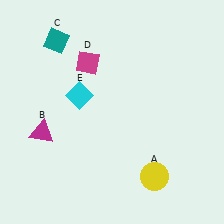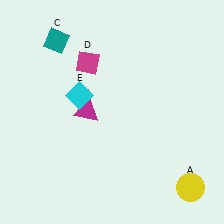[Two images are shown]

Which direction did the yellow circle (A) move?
The yellow circle (A) moved right.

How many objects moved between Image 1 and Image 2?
2 objects moved between the two images.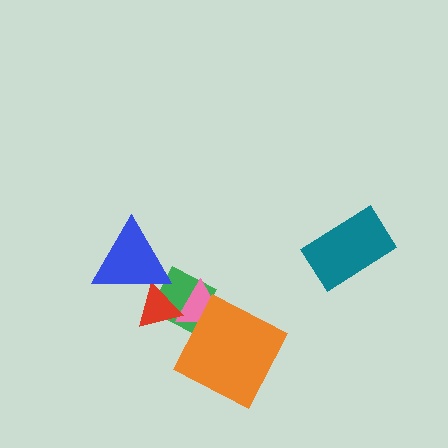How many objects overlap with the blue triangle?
2 objects overlap with the blue triangle.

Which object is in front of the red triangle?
The blue triangle is in front of the red triangle.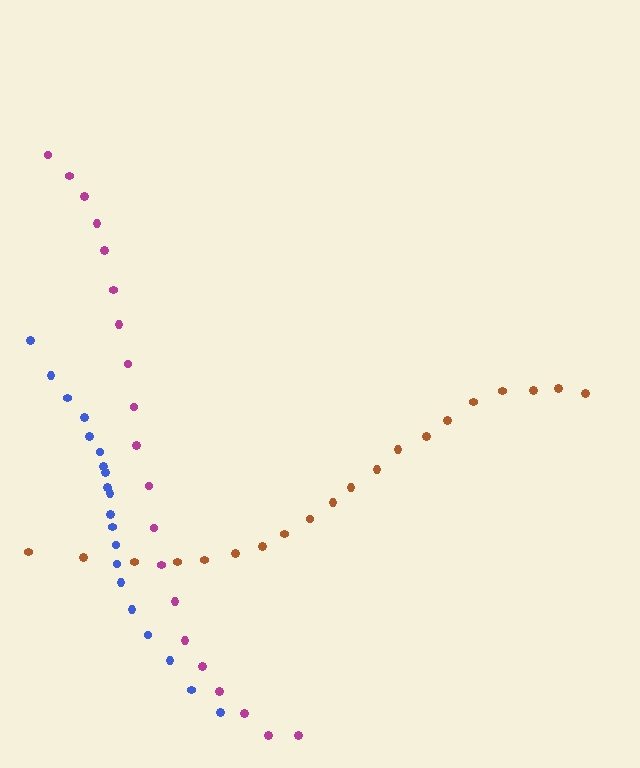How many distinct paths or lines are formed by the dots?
There are 3 distinct paths.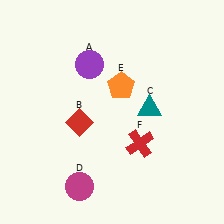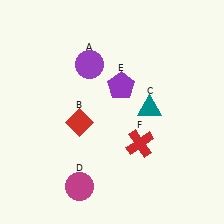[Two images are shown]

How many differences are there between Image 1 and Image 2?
There is 1 difference between the two images.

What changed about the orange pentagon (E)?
In Image 1, E is orange. In Image 2, it changed to purple.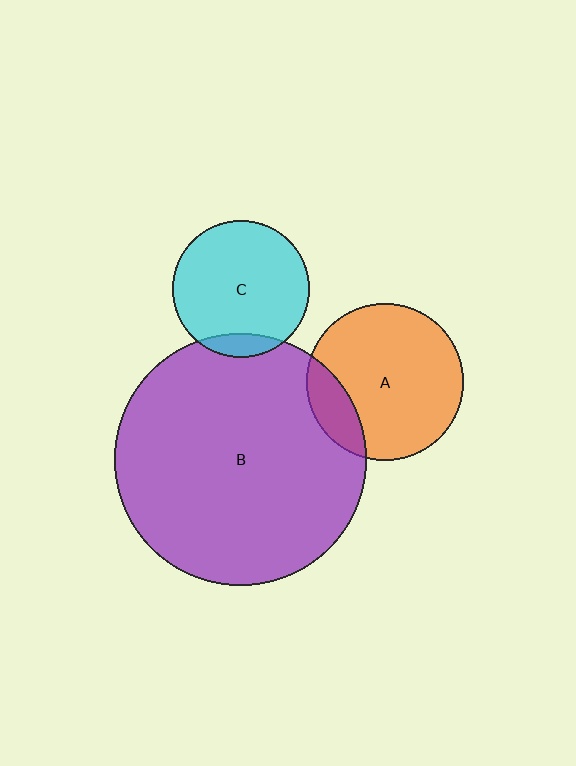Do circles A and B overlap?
Yes.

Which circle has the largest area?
Circle B (purple).